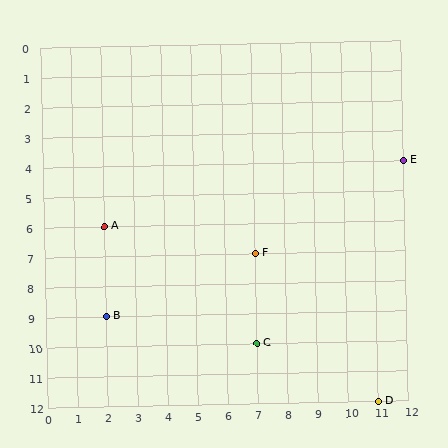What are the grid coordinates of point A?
Point A is at grid coordinates (2, 6).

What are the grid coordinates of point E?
Point E is at grid coordinates (12, 4).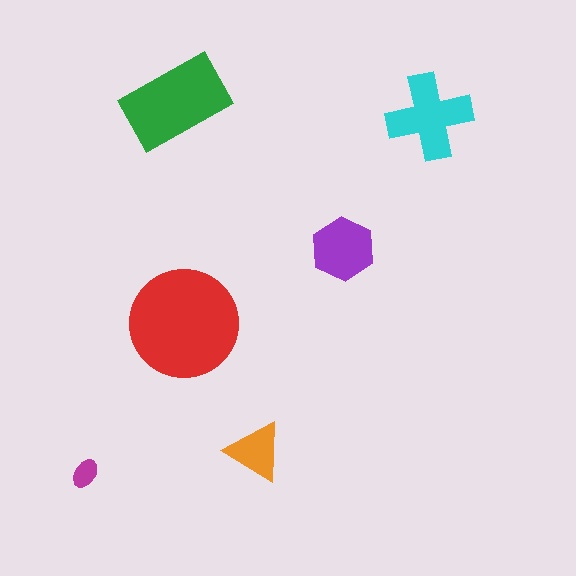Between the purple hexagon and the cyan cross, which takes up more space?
The cyan cross.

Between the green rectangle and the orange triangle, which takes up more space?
The green rectangle.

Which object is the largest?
The red circle.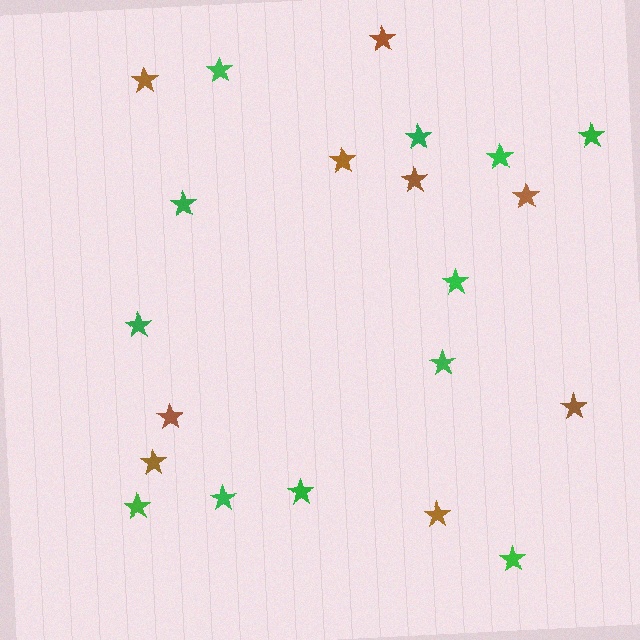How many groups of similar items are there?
There are 2 groups: one group of green stars (12) and one group of brown stars (9).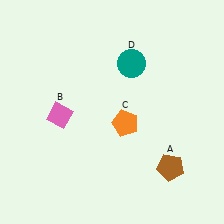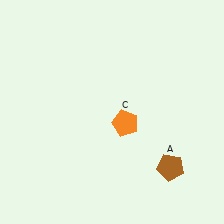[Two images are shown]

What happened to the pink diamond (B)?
The pink diamond (B) was removed in Image 2. It was in the bottom-left area of Image 1.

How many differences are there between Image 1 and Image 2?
There are 2 differences between the two images.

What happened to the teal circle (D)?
The teal circle (D) was removed in Image 2. It was in the top-right area of Image 1.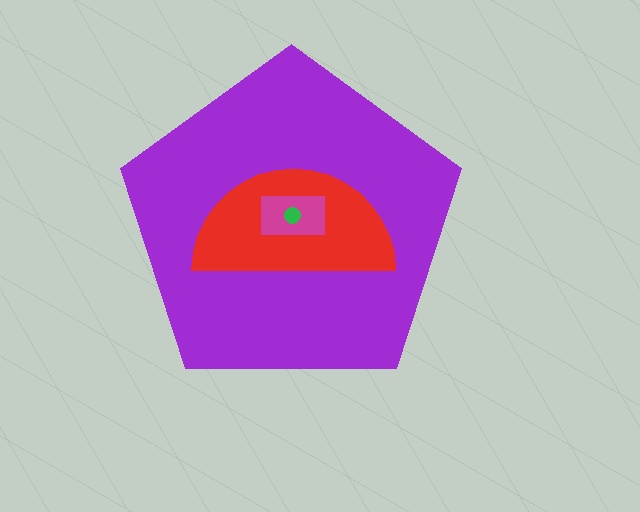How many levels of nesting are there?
4.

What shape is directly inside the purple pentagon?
The red semicircle.